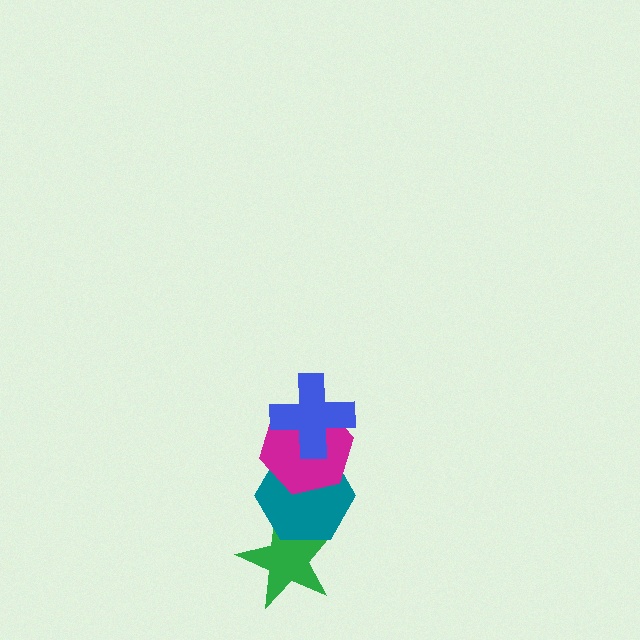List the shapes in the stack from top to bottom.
From top to bottom: the blue cross, the magenta hexagon, the teal hexagon, the green star.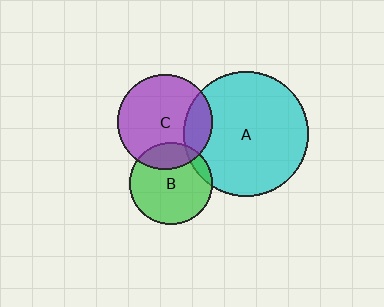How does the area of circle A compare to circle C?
Approximately 1.7 times.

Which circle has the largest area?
Circle A (cyan).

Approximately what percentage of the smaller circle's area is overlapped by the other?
Approximately 10%.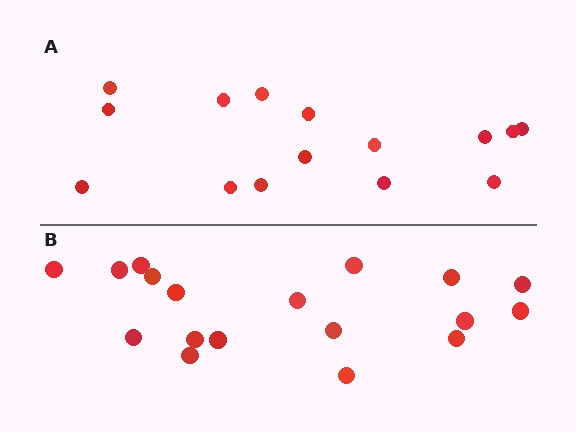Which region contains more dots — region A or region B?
Region B (the bottom region) has more dots.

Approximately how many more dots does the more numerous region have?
Region B has just a few more — roughly 2 or 3 more dots than region A.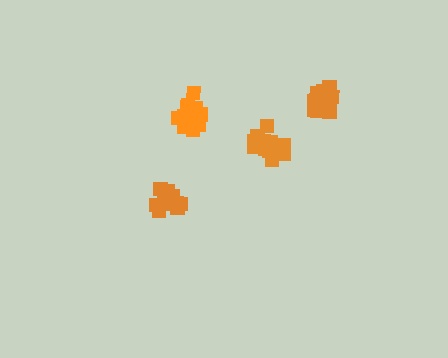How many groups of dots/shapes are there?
There are 4 groups.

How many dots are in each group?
Group 1: 15 dots, Group 2: 14 dots, Group 3: 13 dots, Group 4: 16 dots (58 total).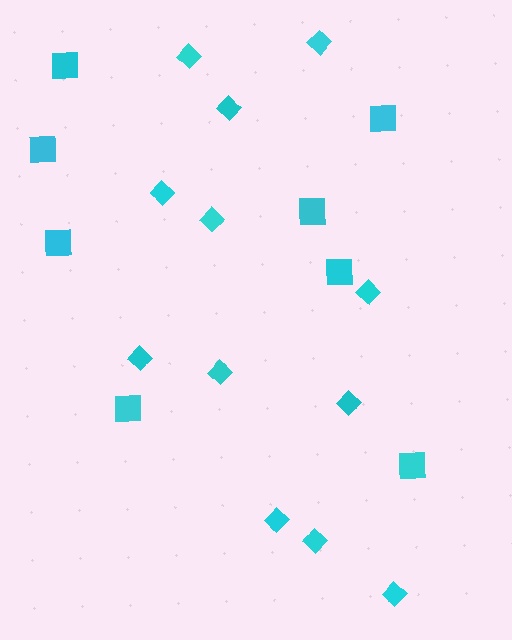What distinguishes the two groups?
There are 2 groups: one group of squares (8) and one group of diamonds (12).